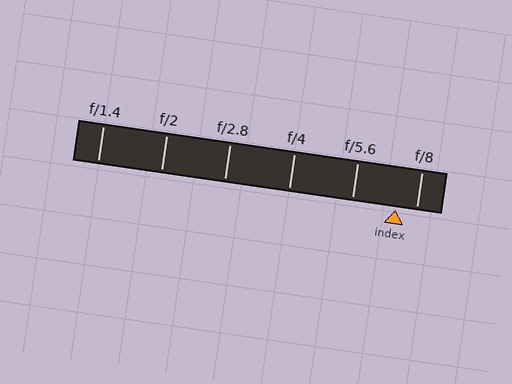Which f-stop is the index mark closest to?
The index mark is closest to f/8.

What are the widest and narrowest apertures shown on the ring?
The widest aperture shown is f/1.4 and the narrowest is f/8.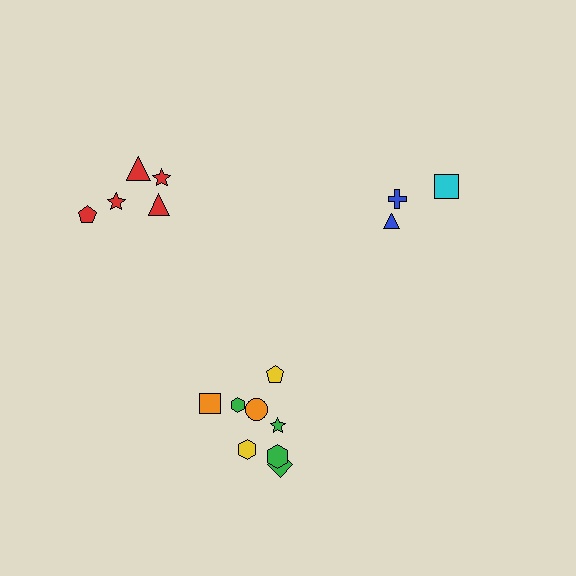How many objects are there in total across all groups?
There are 16 objects.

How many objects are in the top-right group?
There are 3 objects.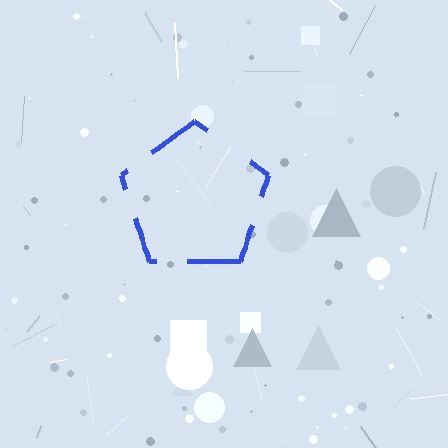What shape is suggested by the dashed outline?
The dashed outline suggests a pentagon.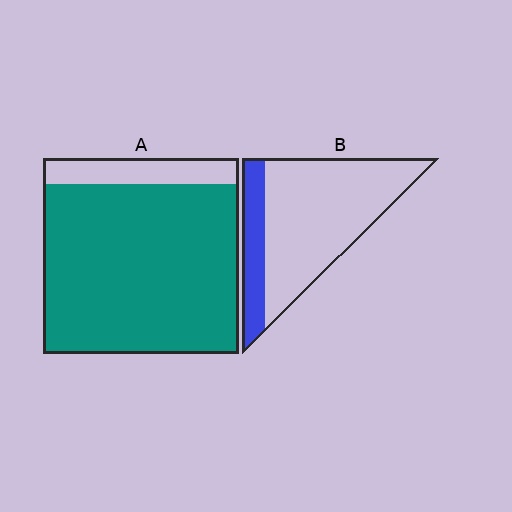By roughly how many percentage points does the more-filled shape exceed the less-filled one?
By roughly 65 percentage points (A over B).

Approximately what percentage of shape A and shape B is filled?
A is approximately 85% and B is approximately 20%.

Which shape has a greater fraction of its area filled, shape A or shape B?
Shape A.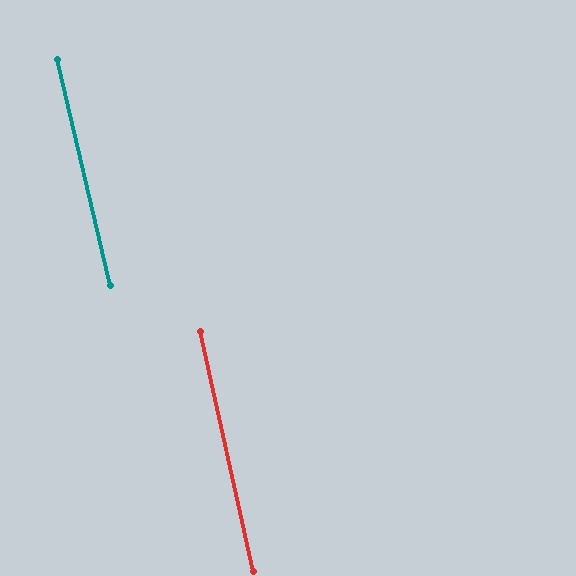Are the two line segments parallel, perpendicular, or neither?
Parallel — their directions differ by only 0.9°.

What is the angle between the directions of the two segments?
Approximately 1 degree.